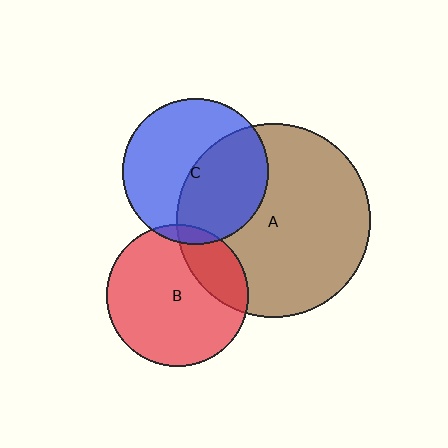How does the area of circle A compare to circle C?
Approximately 1.8 times.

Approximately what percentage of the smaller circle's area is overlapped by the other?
Approximately 5%.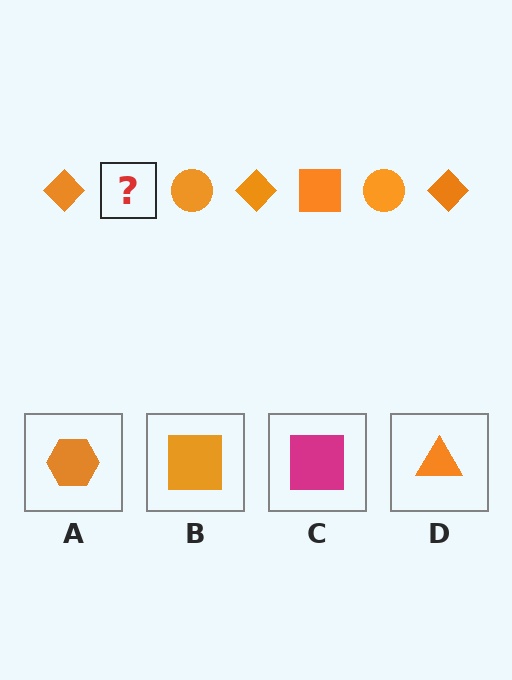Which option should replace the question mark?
Option B.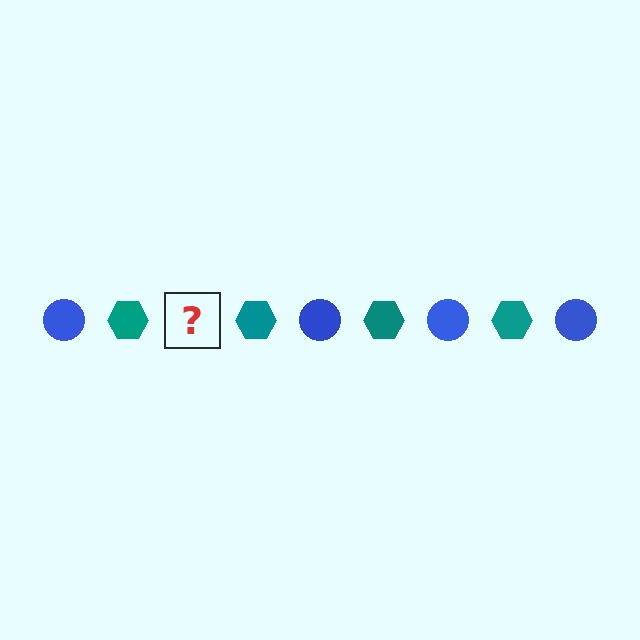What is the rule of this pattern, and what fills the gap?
The rule is that the pattern alternates between blue circle and teal hexagon. The gap should be filled with a blue circle.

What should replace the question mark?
The question mark should be replaced with a blue circle.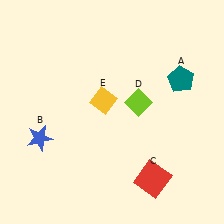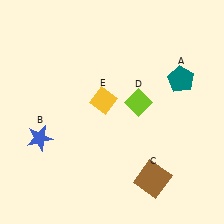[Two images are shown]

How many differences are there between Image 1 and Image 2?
There is 1 difference between the two images.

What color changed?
The square (C) changed from red in Image 1 to brown in Image 2.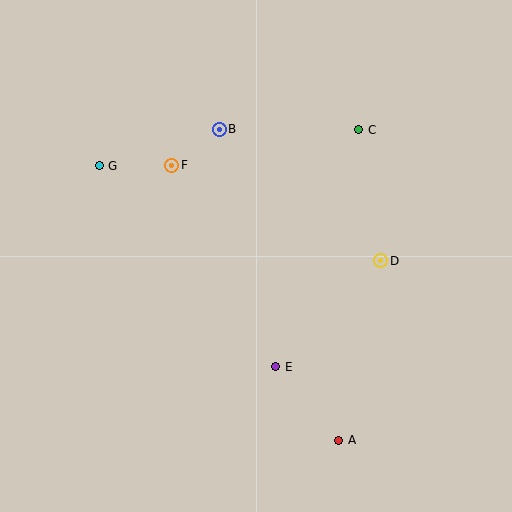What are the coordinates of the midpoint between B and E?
The midpoint between B and E is at (248, 248).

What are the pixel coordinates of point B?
Point B is at (219, 129).